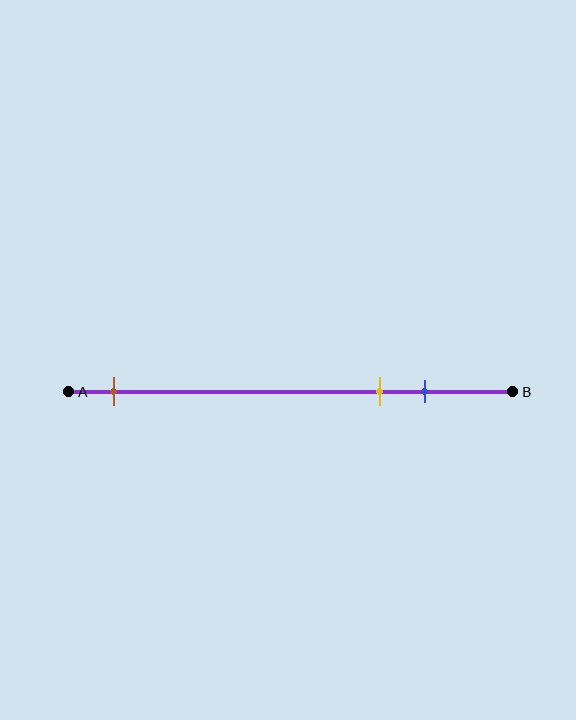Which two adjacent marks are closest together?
The yellow and blue marks are the closest adjacent pair.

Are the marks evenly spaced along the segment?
No, the marks are not evenly spaced.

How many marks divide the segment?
There are 3 marks dividing the segment.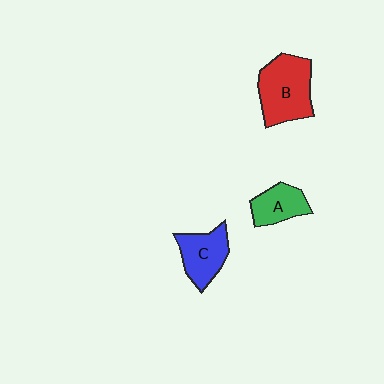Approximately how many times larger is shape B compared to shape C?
Approximately 1.4 times.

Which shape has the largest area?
Shape B (red).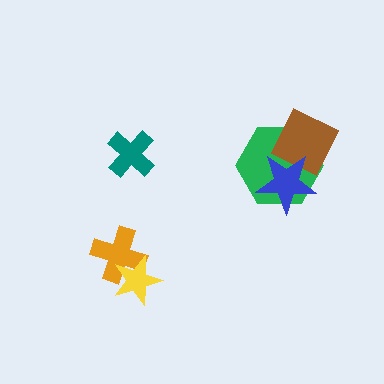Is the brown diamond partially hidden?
Yes, it is partially covered by another shape.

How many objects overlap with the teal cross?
0 objects overlap with the teal cross.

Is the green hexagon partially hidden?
Yes, it is partially covered by another shape.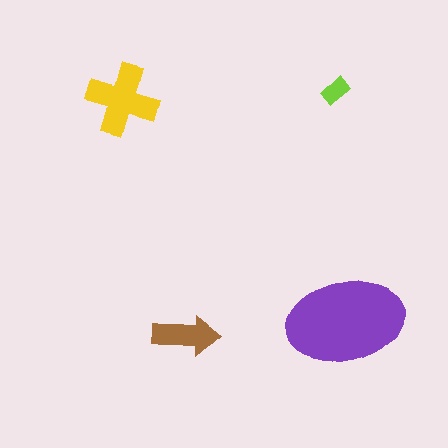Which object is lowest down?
The brown arrow is bottommost.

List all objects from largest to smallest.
The purple ellipse, the yellow cross, the brown arrow, the lime rectangle.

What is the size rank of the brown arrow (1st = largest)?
3rd.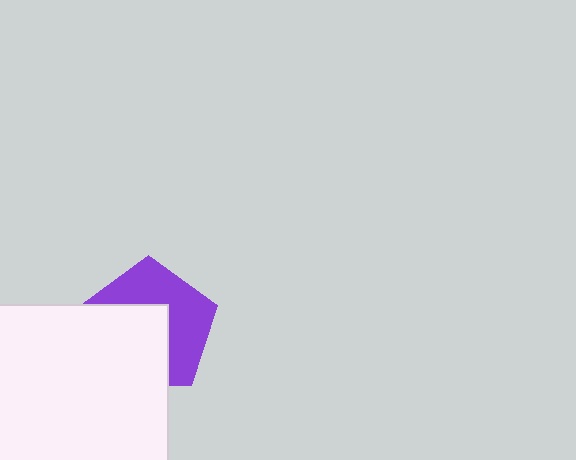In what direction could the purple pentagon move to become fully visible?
The purple pentagon could move toward the upper-right. That would shift it out from behind the white square entirely.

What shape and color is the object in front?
The object in front is a white square.